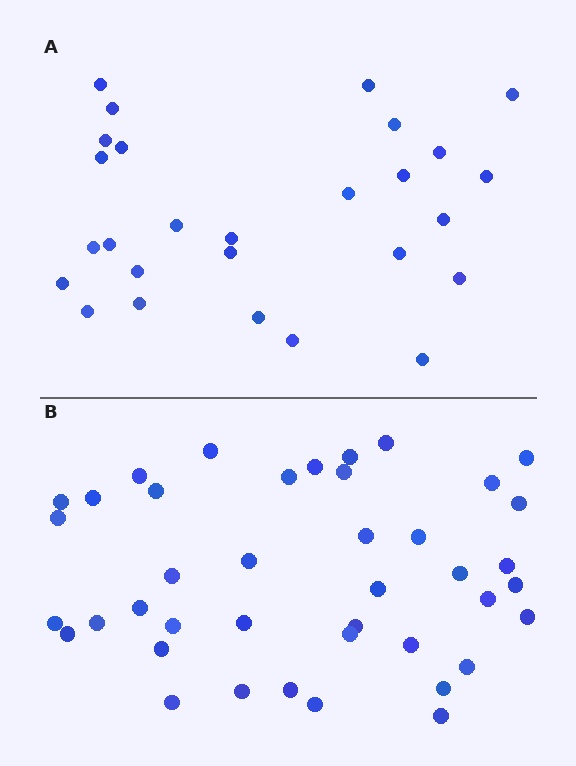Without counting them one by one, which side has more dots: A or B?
Region B (the bottom region) has more dots.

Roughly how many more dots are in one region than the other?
Region B has approximately 15 more dots than region A.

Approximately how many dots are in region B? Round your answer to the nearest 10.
About 40 dots. (The exact count is 41, which rounds to 40.)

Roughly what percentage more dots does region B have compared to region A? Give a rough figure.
About 50% more.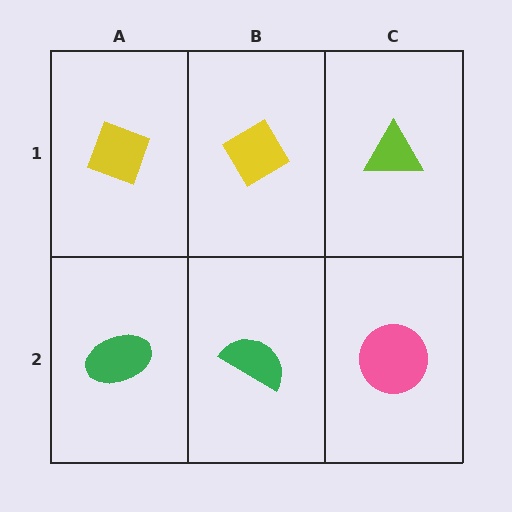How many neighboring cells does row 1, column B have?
3.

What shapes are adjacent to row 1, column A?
A green ellipse (row 2, column A), a yellow diamond (row 1, column B).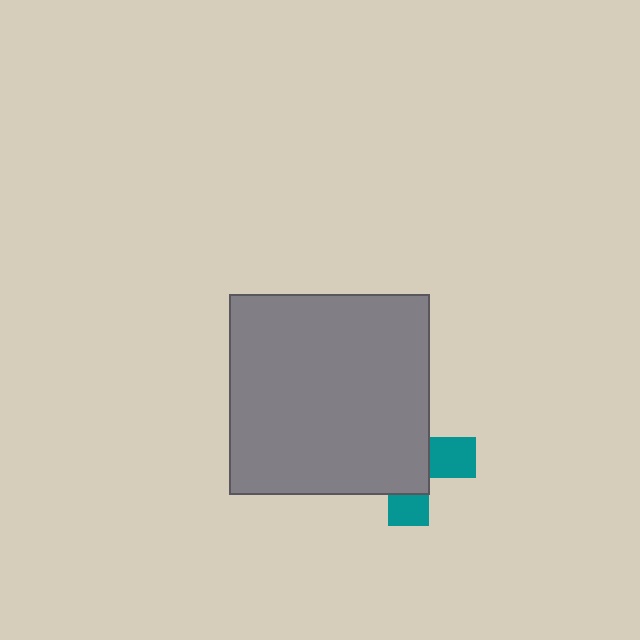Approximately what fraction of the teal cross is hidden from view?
Roughly 67% of the teal cross is hidden behind the gray square.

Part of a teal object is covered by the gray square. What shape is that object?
It is a cross.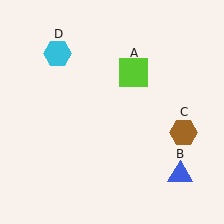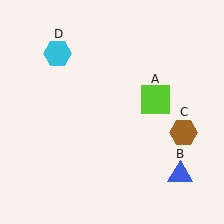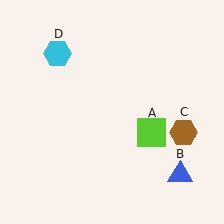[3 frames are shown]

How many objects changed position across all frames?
1 object changed position: lime square (object A).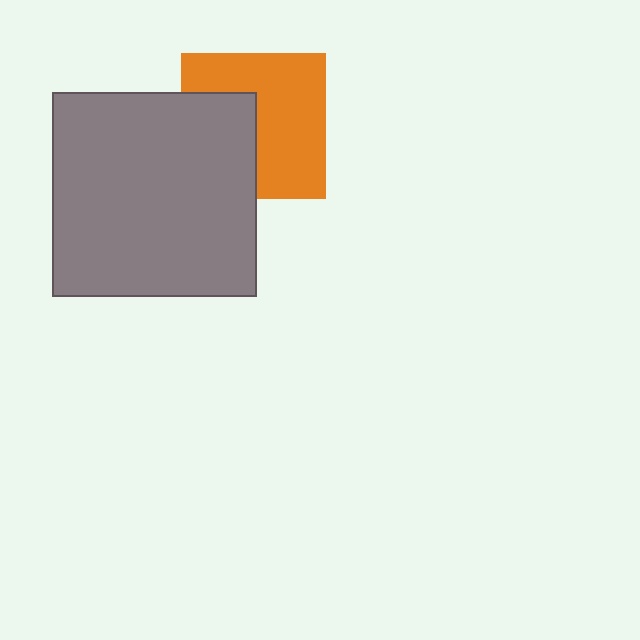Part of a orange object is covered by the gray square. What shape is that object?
It is a square.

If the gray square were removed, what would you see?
You would see the complete orange square.